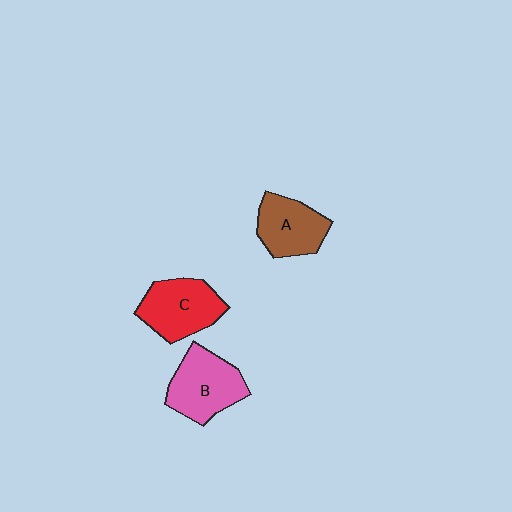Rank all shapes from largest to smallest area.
From largest to smallest: B (pink), C (red), A (brown).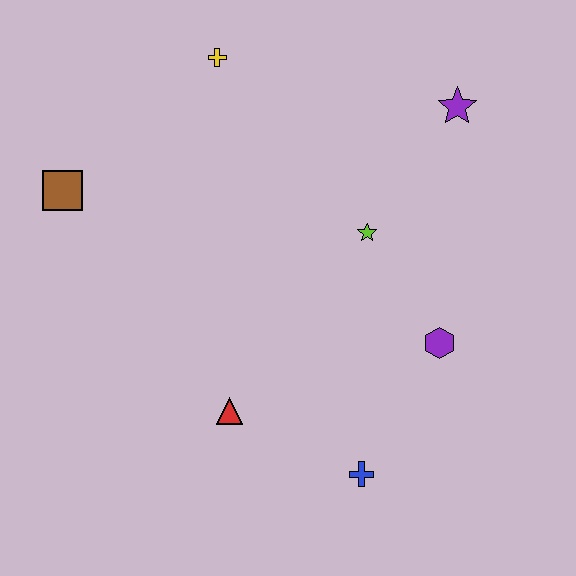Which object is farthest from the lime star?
The brown square is farthest from the lime star.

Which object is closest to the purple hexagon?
The lime star is closest to the purple hexagon.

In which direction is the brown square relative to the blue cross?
The brown square is to the left of the blue cross.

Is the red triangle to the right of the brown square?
Yes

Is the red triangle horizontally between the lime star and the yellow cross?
Yes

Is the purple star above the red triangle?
Yes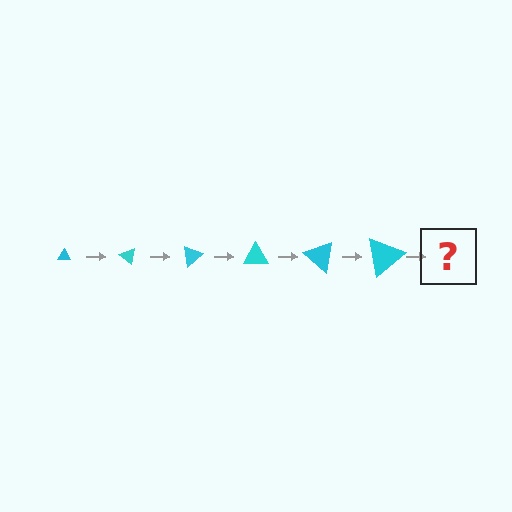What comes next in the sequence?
The next element should be a triangle, larger than the previous one and rotated 240 degrees from the start.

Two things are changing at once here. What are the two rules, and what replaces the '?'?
The two rules are that the triangle grows larger each step and it rotates 40 degrees each step. The '?' should be a triangle, larger than the previous one and rotated 240 degrees from the start.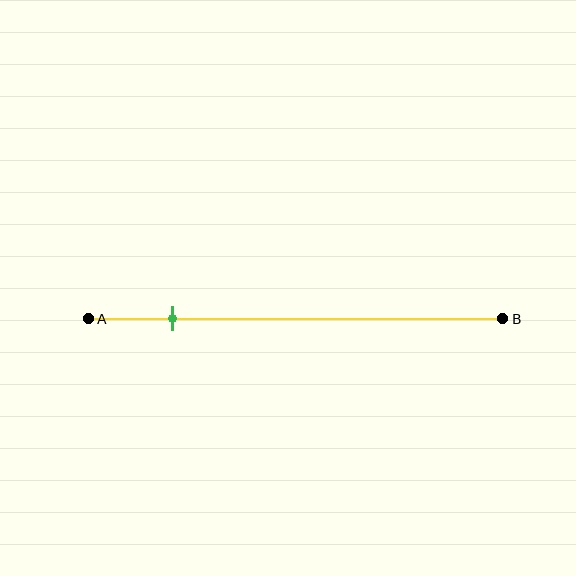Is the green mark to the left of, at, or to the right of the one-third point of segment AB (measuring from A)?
The green mark is to the left of the one-third point of segment AB.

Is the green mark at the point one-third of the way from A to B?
No, the mark is at about 20% from A, not at the 33% one-third point.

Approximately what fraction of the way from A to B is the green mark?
The green mark is approximately 20% of the way from A to B.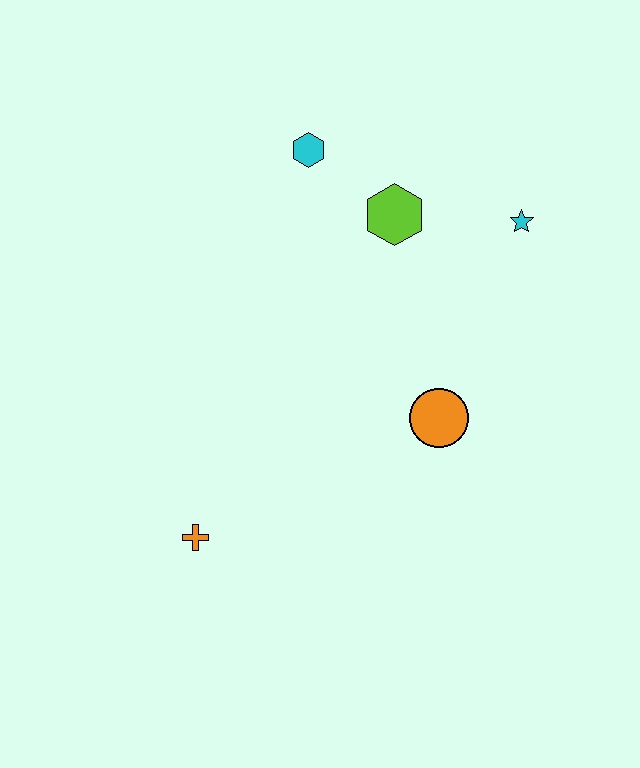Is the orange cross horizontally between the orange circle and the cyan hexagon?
No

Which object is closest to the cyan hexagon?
The lime hexagon is closest to the cyan hexagon.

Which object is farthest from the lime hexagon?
The orange cross is farthest from the lime hexagon.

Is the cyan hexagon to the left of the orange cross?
No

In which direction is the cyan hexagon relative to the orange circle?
The cyan hexagon is above the orange circle.